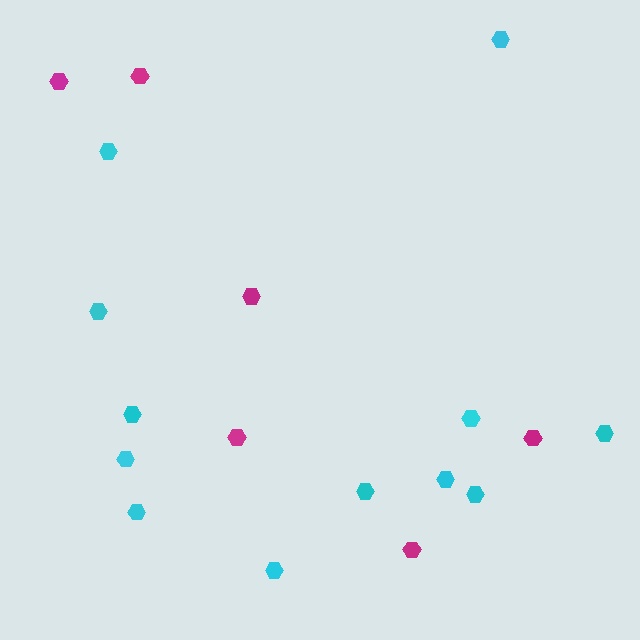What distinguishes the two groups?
There are 2 groups: one group of cyan hexagons (12) and one group of magenta hexagons (6).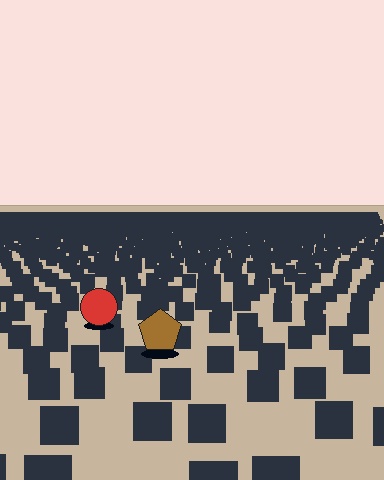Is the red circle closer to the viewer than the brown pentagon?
No. The brown pentagon is closer — you can tell from the texture gradient: the ground texture is coarser near it.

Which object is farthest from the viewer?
The red circle is farthest from the viewer. It appears smaller and the ground texture around it is denser.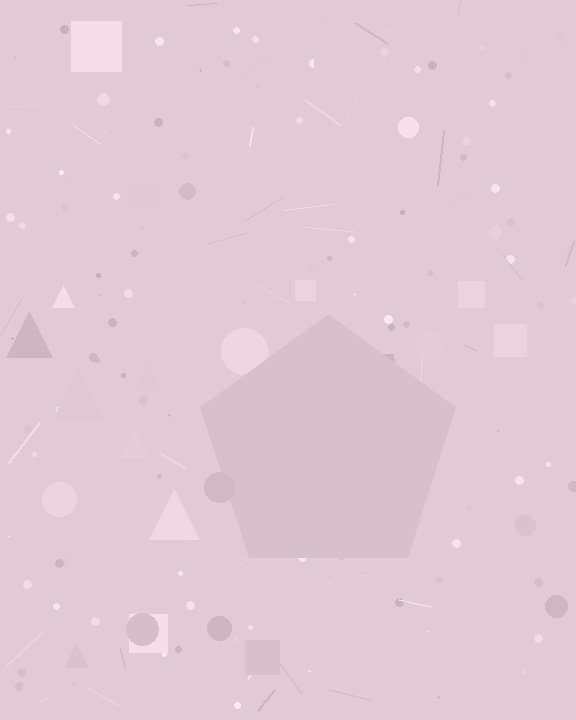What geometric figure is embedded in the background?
A pentagon is embedded in the background.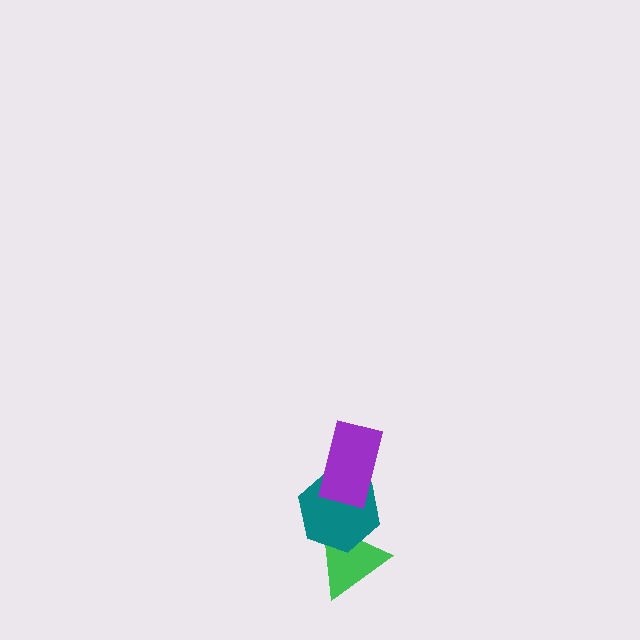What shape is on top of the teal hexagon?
The purple rectangle is on top of the teal hexagon.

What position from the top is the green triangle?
The green triangle is 3rd from the top.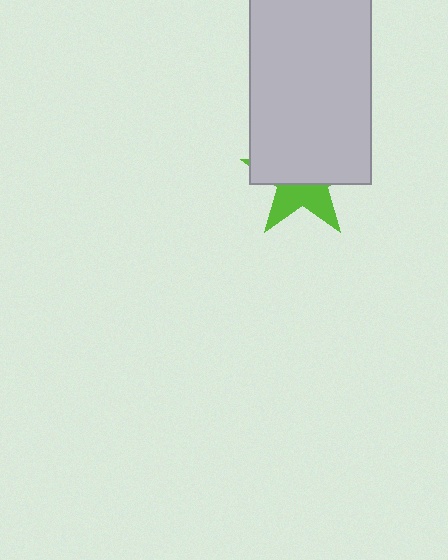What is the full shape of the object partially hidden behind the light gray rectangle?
The partially hidden object is a lime star.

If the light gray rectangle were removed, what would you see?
You would see the complete lime star.